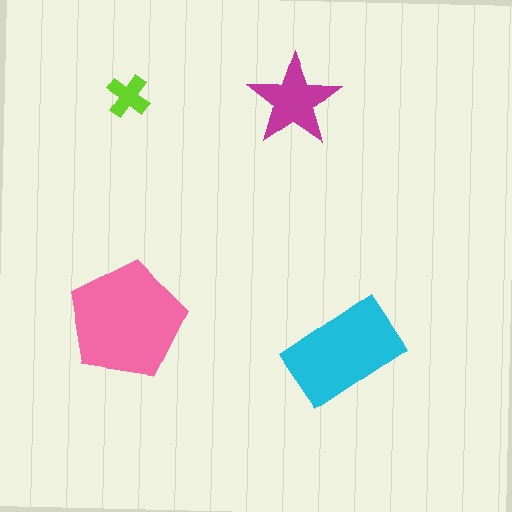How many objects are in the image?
There are 4 objects in the image.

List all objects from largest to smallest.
The pink pentagon, the cyan rectangle, the magenta star, the lime cross.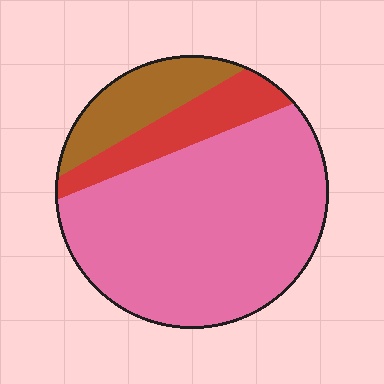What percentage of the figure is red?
Red takes up less than a quarter of the figure.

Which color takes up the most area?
Pink, at roughly 70%.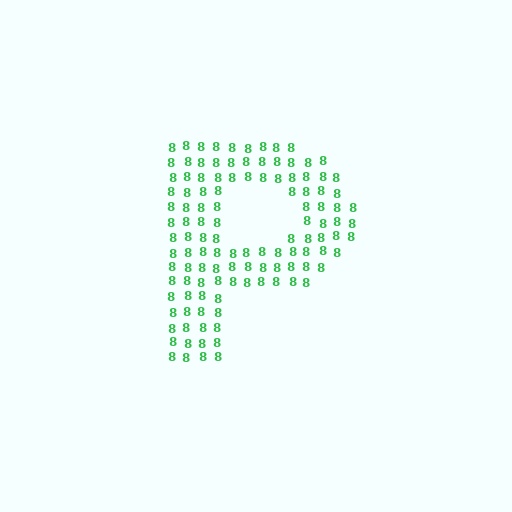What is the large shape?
The large shape is the letter P.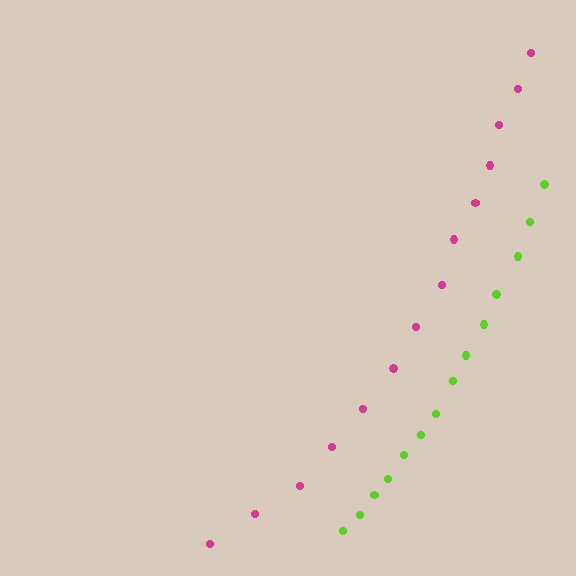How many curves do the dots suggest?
There are 2 distinct paths.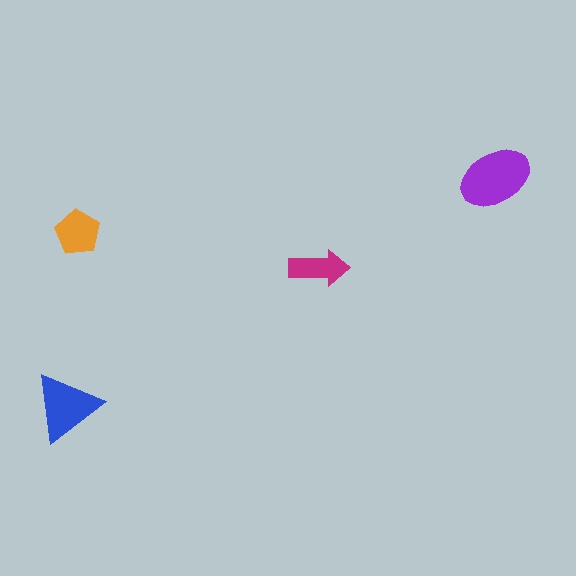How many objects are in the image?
There are 4 objects in the image.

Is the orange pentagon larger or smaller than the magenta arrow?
Larger.